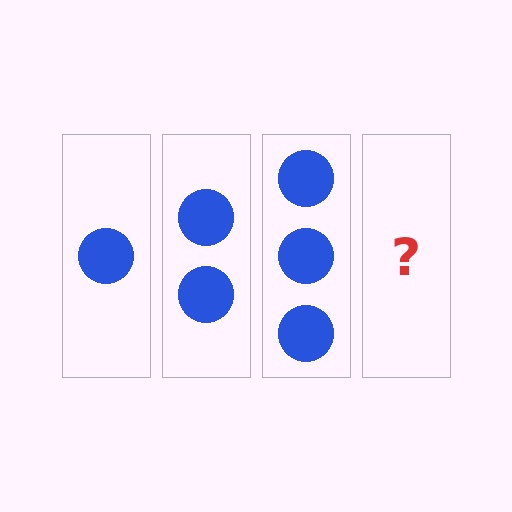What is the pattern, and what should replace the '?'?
The pattern is that each step adds one more circle. The '?' should be 4 circles.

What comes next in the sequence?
The next element should be 4 circles.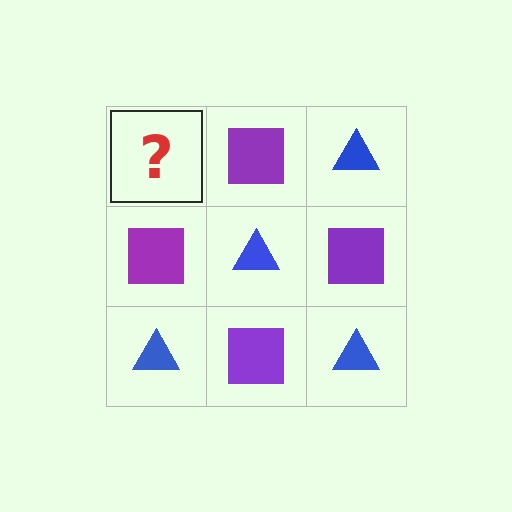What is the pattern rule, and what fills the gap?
The rule is that it alternates blue triangle and purple square in a checkerboard pattern. The gap should be filled with a blue triangle.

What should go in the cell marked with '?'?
The missing cell should contain a blue triangle.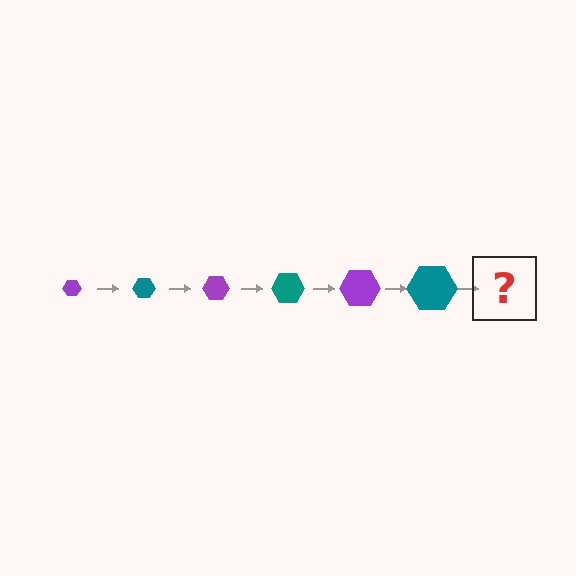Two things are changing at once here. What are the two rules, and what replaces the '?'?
The two rules are that the hexagon grows larger each step and the color cycles through purple and teal. The '?' should be a purple hexagon, larger than the previous one.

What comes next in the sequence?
The next element should be a purple hexagon, larger than the previous one.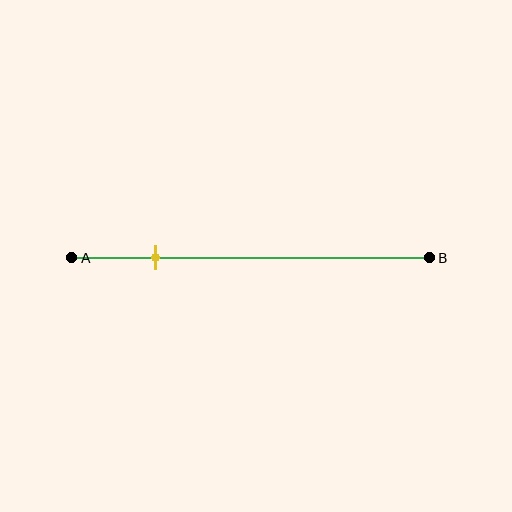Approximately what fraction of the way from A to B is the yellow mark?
The yellow mark is approximately 25% of the way from A to B.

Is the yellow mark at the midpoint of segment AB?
No, the mark is at about 25% from A, not at the 50% midpoint.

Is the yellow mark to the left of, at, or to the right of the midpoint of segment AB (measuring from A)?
The yellow mark is to the left of the midpoint of segment AB.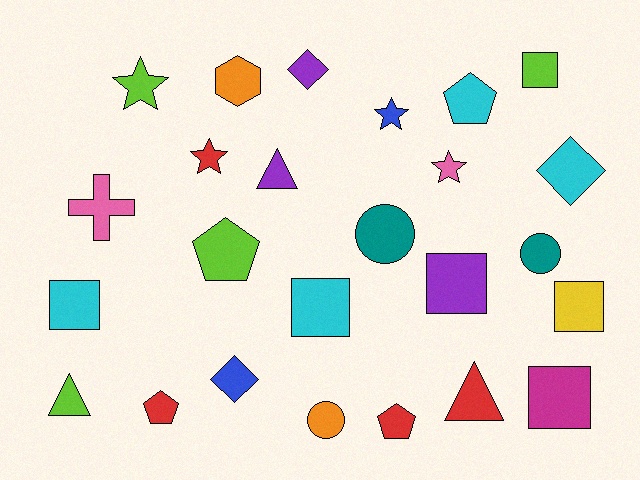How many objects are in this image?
There are 25 objects.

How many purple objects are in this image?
There are 3 purple objects.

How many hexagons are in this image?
There is 1 hexagon.